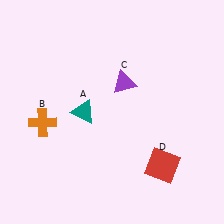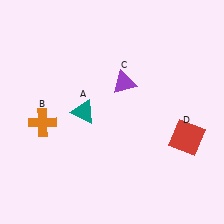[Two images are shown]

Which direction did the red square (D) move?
The red square (D) moved up.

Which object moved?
The red square (D) moved up.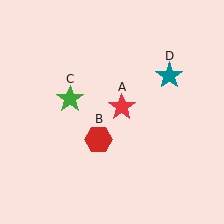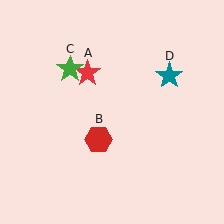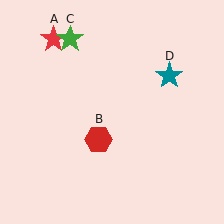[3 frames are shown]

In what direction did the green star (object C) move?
The green star (object C) moved up.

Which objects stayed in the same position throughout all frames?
Red hexagon (object B) and teal star (object D) remained stationary.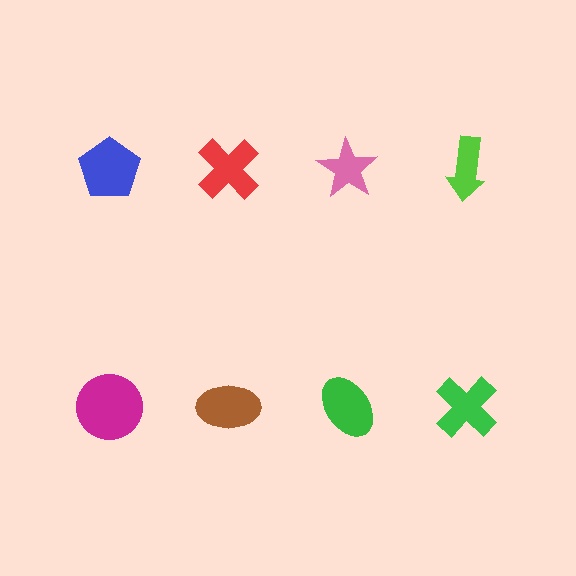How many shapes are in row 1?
4 shapes.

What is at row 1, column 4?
A lime arrow.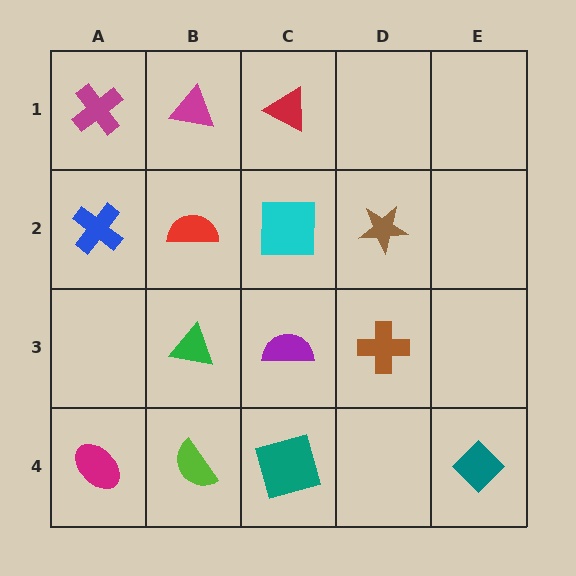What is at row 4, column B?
A lime semicircle.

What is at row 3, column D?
A brown cross.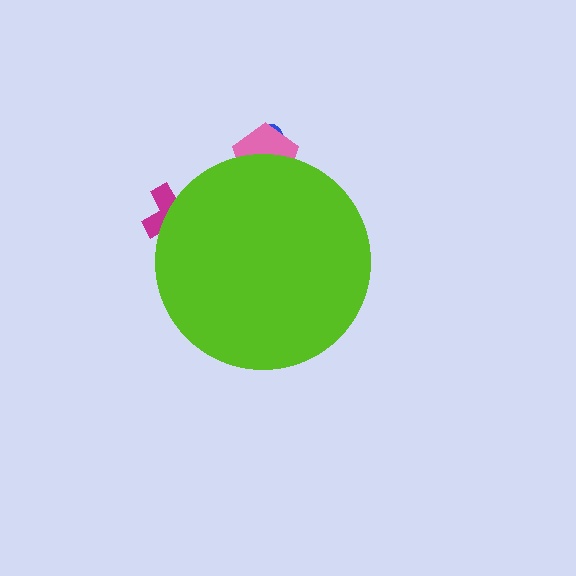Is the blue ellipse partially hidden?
Yes, the blue ellipse is partially hidden behind the lime circle.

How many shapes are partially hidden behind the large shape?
3 shapes are partially hidden.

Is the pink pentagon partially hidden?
Yes, the pink pentagon is partially hidden behind the lime circle.